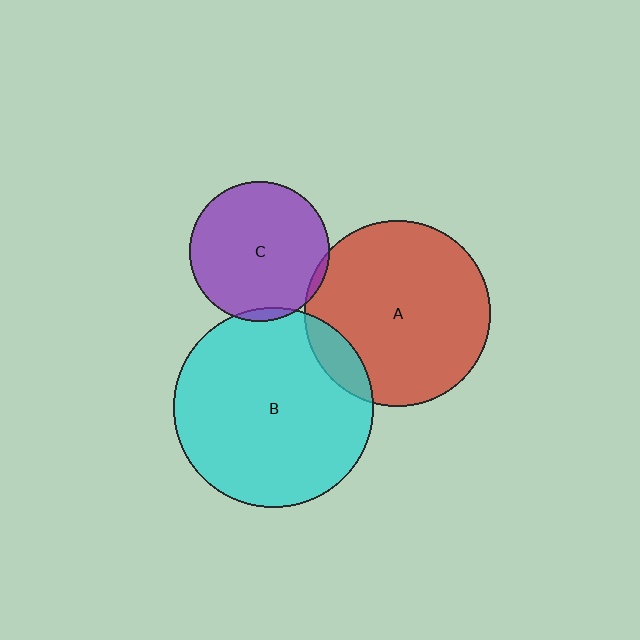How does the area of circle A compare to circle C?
Approximately 1.8 times.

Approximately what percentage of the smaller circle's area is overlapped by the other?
Approximately 5%.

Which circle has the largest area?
Circle B (cyan).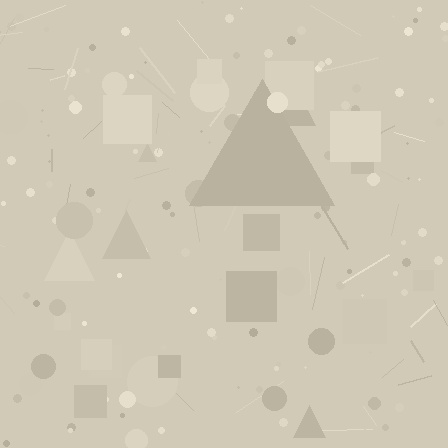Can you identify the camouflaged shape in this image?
The camouflaged shape is a triangle.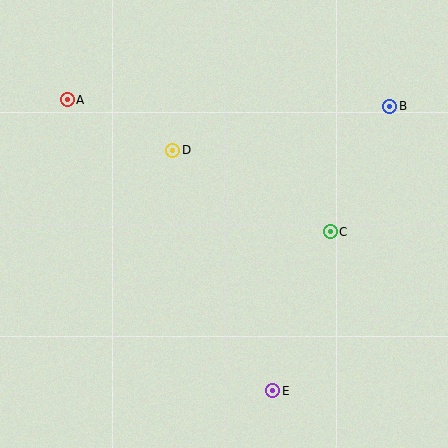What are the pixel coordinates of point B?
Point B is at (390, 106).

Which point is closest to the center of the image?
Point D at (173, 150) is closest to the center.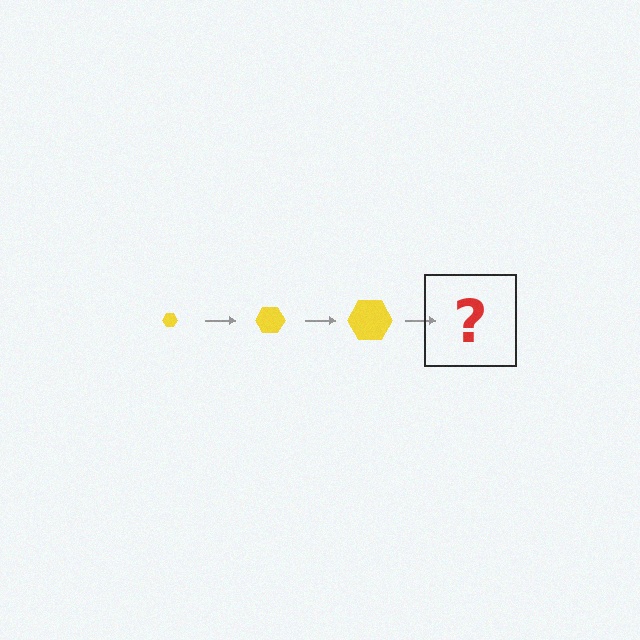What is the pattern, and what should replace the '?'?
The pattern is that the hexagon gets progressively larger each step. The '?' should be a yellow hexagon, larger than the previous one.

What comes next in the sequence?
The next element should be a yellow hexagon, larger than the previous one.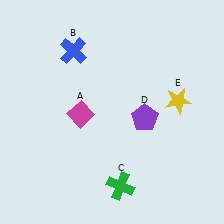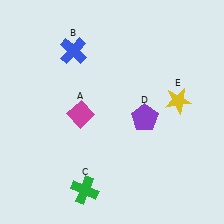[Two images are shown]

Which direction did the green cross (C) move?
The green cross (C) moved left.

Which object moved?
The green cross (C) moved left.